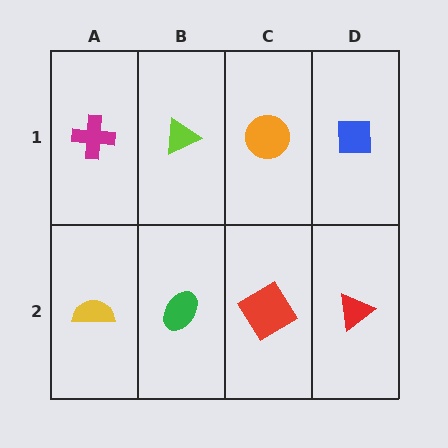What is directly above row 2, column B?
A lime triangle.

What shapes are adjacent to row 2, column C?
An orange circle (row 1, column C), a green ellipse (row 2, column B), a red triangle (row 2, column D).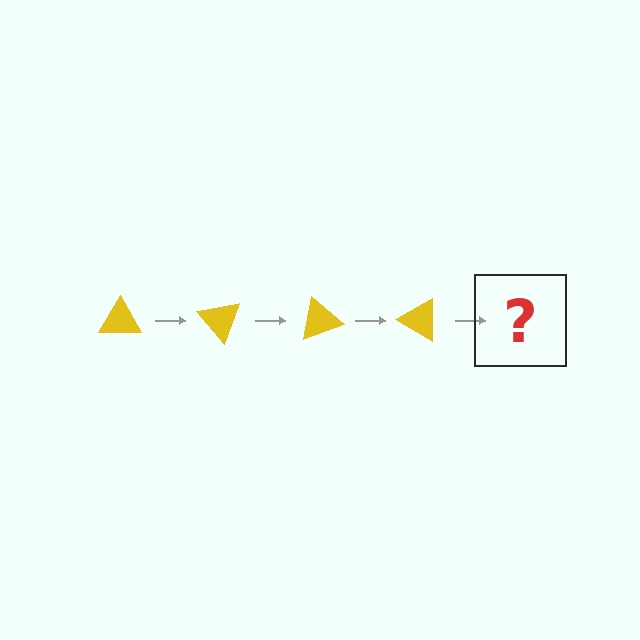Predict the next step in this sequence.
The next step is a yellow triangle rotated 200 degrees.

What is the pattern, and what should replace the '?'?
The pattern is that the triangle rotates 50 degrees each step. The '?' should be a yellow triangle rotated 200 degrees.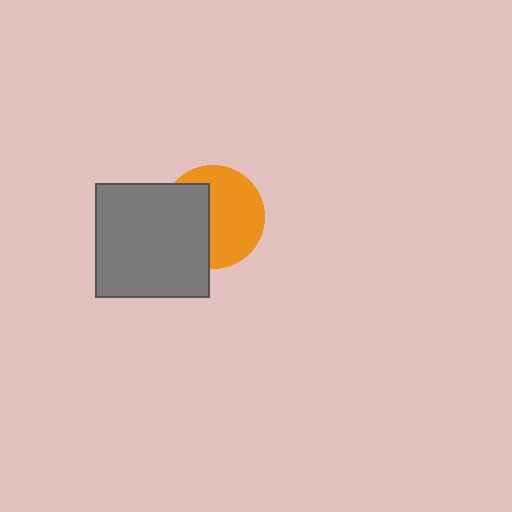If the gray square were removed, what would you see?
You would see the complete orange circle.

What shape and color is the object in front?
The object in front is a gray square.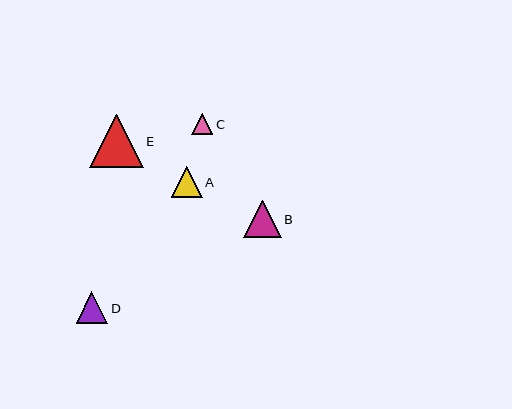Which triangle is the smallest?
Triangle C is the smallest with a size of approximately 21 pixels.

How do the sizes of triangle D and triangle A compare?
Triangle D and triangle A are approximately the same size.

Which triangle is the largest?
Triangle E is the largest with a size of approximately 53 pixels.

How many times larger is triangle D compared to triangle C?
Triangle D is approximately 1.5 times the size of triangle C.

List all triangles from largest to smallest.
From largest to smallest: E, B, D, A, C.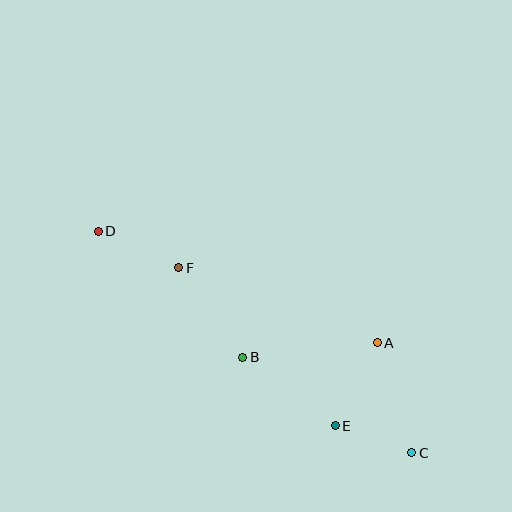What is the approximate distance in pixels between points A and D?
The distance between A and D is approximately 301 pixels.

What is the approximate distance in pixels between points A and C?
The distance between A and C is approximately 115 pixels.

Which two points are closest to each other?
Points C and E are closest to each other.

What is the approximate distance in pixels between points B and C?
The distance between B and C is approximately 194 pixels.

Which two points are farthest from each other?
Points C and D are farthest from each other.